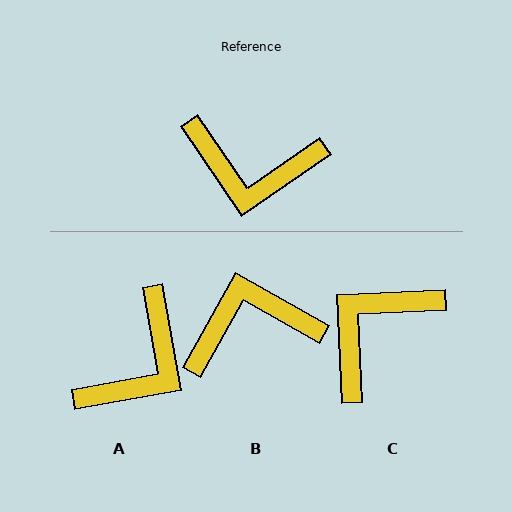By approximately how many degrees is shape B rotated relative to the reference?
Approximately 154 degrees clockwise.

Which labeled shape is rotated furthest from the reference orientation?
B, about 154 degrees away.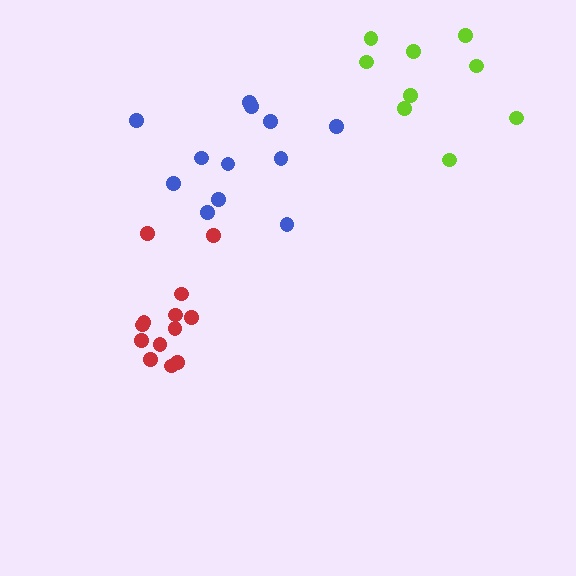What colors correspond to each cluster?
The clusters are colored: red, blue, lime.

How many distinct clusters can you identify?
There are 3 distinct clusters.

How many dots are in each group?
Group 1: 13 dots, Group 2: 12 dots, Group 3: 9 dots (34 total).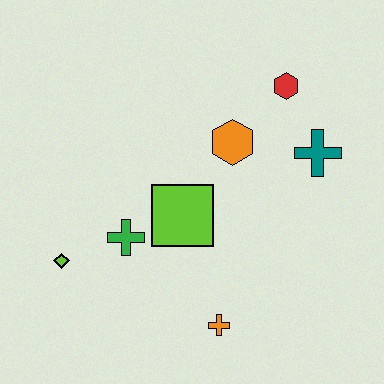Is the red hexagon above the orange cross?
Yes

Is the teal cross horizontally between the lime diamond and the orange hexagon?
No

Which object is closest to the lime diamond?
The green cross is closest to the lime diamond.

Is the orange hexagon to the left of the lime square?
No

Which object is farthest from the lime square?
The red hexagon is farthest from the lime square.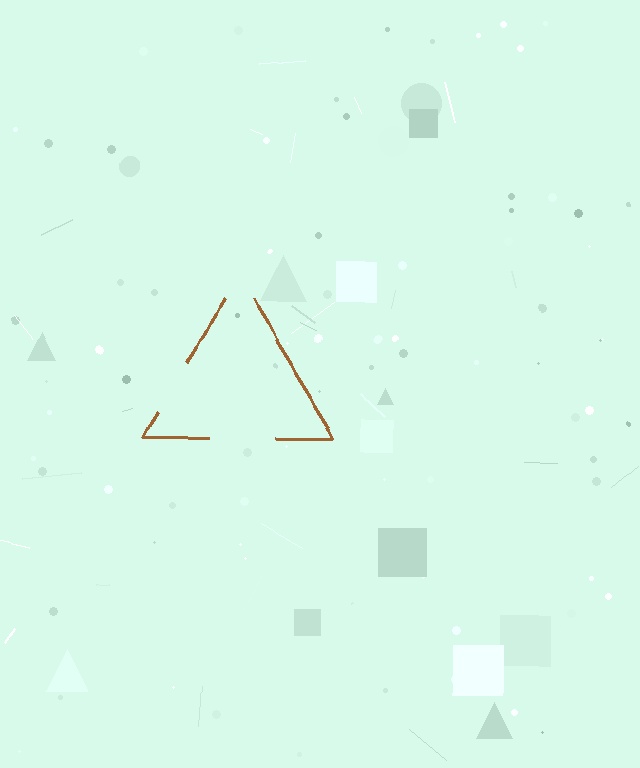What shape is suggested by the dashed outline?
The dashed outline suggests a triangle.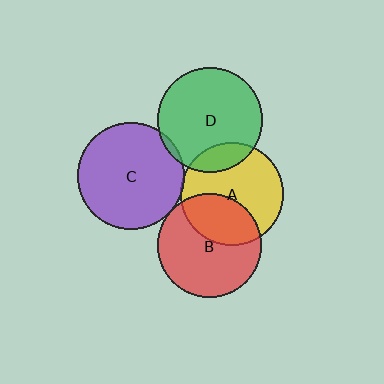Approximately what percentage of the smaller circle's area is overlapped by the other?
Approximately 15%.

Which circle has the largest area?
Circle C (purple).